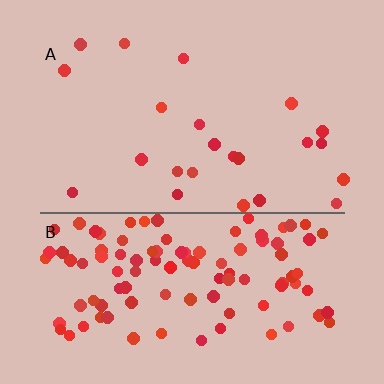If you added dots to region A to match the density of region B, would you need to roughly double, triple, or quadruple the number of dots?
Approximately quadruple.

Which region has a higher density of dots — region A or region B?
B (the bottom).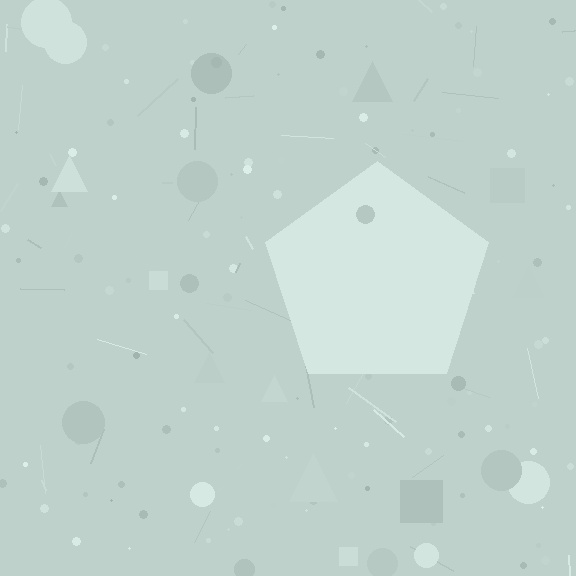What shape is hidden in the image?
A pentagon is hidden in the image.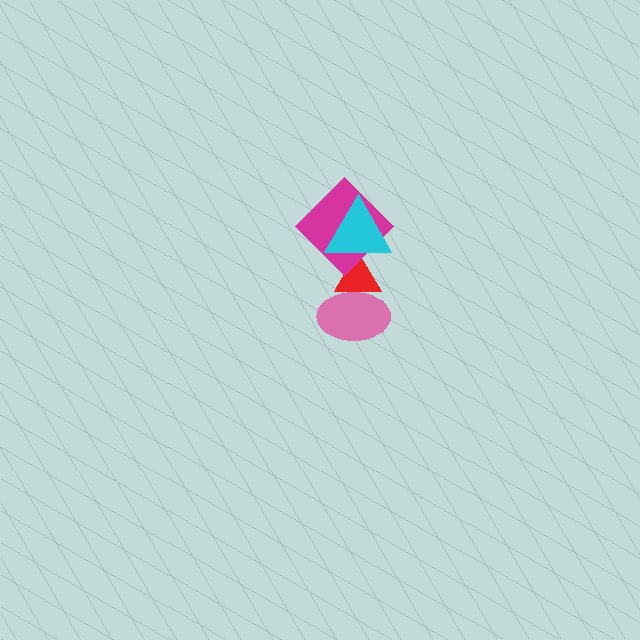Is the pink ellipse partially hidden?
No, no other shape covers it.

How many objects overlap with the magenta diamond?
2 objects overlap with the magenta diamond.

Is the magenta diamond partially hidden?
Yes, it is partially covered by another shape.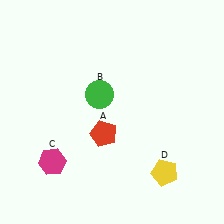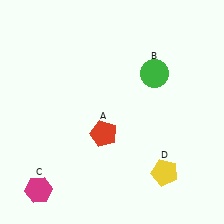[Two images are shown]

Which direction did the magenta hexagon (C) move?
The magenta hexagon (C) moved down.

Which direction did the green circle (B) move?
The green circle (B) moved right.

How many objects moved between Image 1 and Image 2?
2 objects moved between the two images.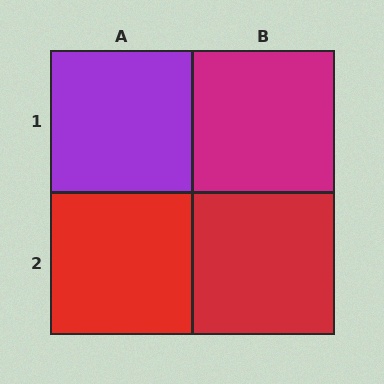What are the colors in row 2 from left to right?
Red, red.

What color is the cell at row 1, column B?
Magenta.